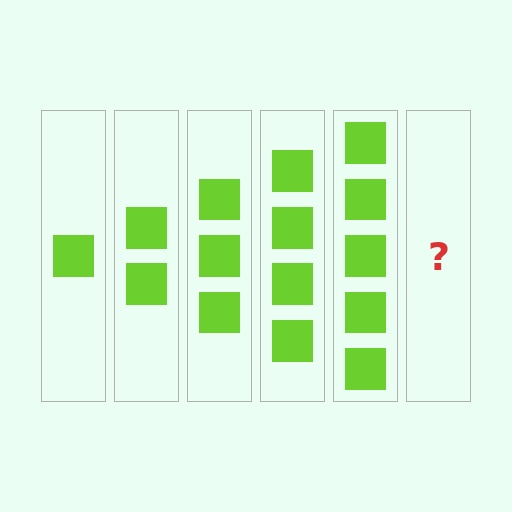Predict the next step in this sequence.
The next step is 6 squares.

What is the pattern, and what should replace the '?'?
The pattern is that each step adds one more square. The '?' should be 6 squares.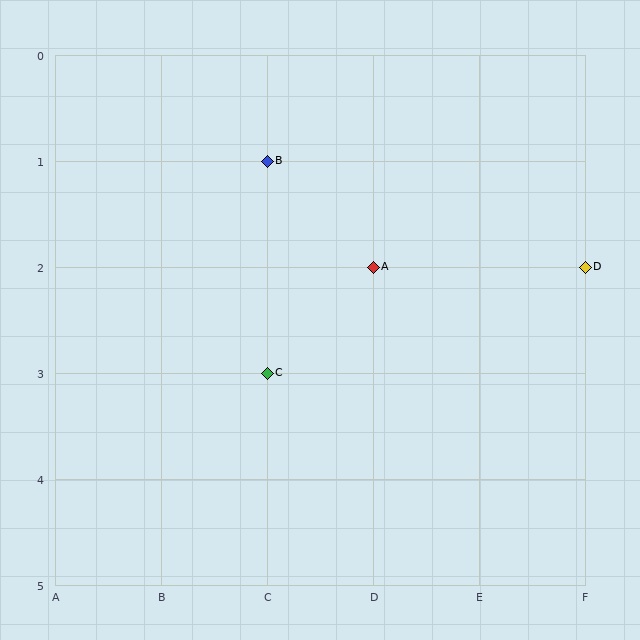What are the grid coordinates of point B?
Point B is at grid coordinates (C, 1).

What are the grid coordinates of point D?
Point D is at grid coordinates (F, 2).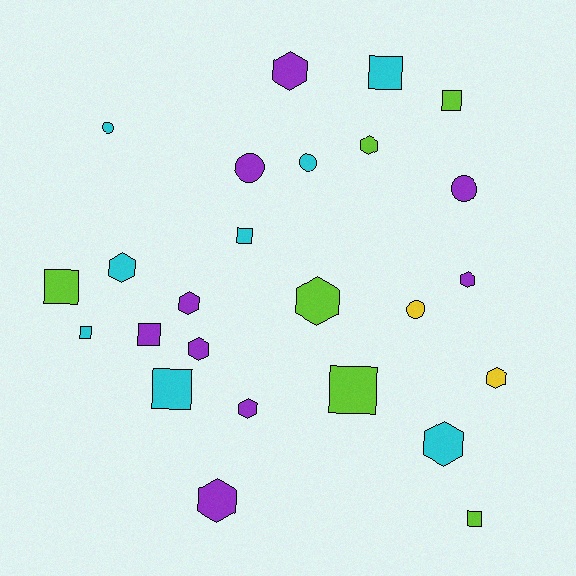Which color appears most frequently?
Purple, with 9 objects.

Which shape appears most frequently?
Hexagon, with 11 objects.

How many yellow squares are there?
There are no yellow squares.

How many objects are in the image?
There are 25 objects.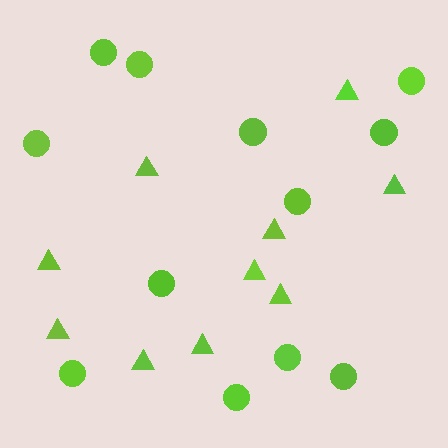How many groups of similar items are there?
There are 2 groups: one group of circles (12) and one group of triangles (10).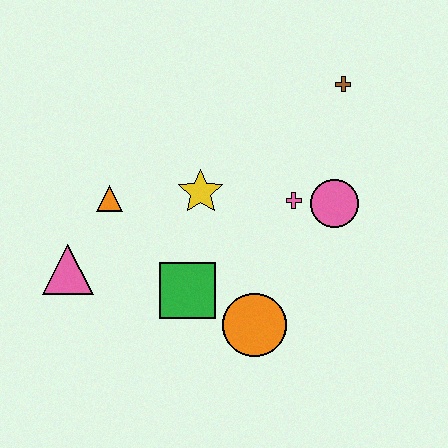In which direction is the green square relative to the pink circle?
The green square is to the left of the pink circle.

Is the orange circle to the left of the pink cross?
Yes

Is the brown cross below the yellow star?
No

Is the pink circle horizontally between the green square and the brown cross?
Yes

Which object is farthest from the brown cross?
The pink triangle is farthest from the brown cross.